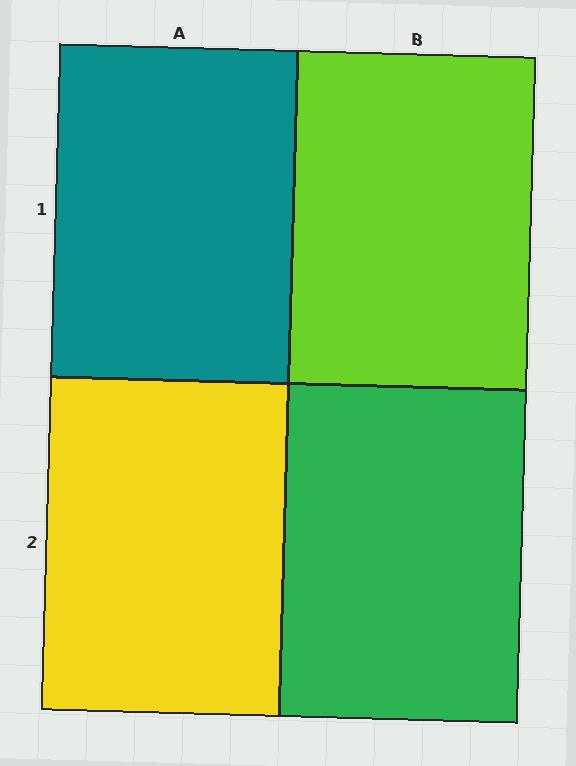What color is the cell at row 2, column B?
Green.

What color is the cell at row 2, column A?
Yellow.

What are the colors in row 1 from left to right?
Teal, lime.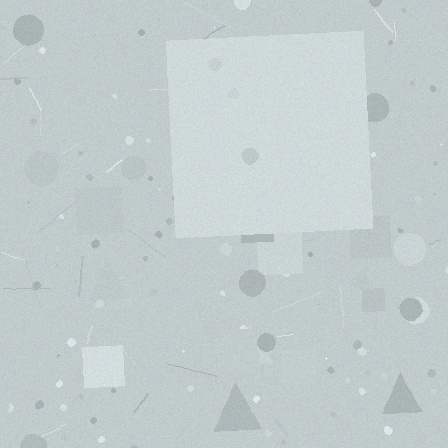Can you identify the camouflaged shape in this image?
The camouflaged shape is a square.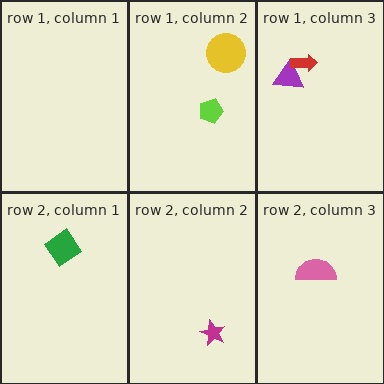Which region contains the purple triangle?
The row 1, column 3 region.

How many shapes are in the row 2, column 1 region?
1.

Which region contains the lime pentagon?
The row 1, column 2 region.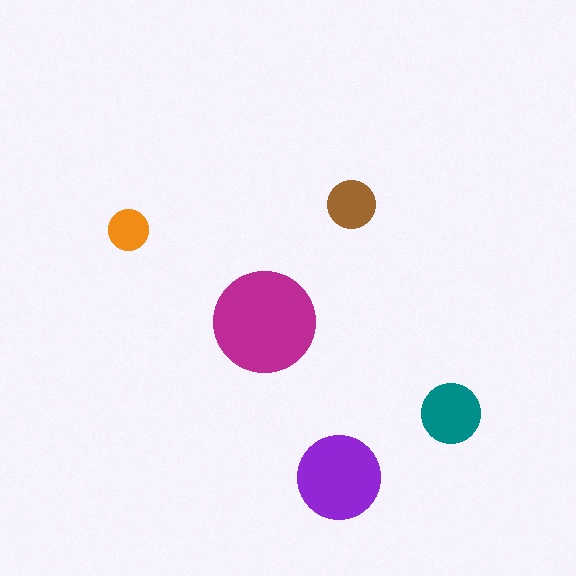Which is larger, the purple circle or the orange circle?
The purple one.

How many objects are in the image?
There are 5 objects in the image.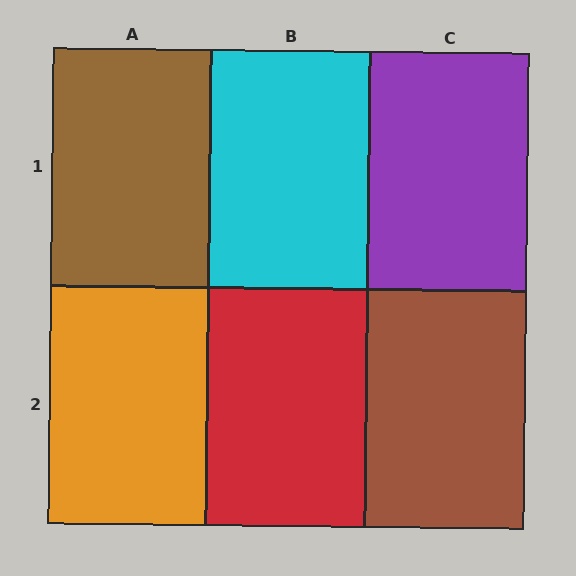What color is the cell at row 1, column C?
Purple.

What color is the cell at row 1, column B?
Cyan.